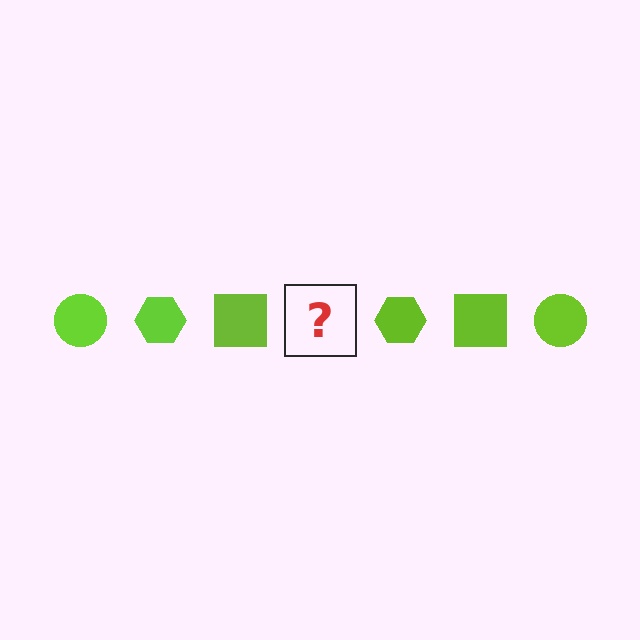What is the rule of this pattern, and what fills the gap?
The rule is that the pattern cycles through circle, hexagon, square shapes in lime. The gap should be filled with a lime circle.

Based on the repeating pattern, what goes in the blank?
The blank should be a lime circle.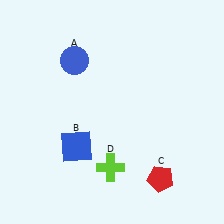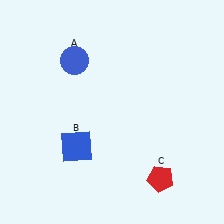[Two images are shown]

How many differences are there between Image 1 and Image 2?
There is 1 difference between the two images.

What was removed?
The lime cross (D) was removed in Image 2.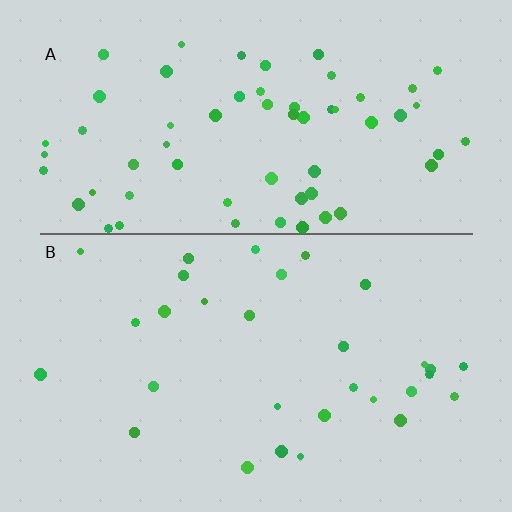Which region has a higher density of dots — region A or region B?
A (the top).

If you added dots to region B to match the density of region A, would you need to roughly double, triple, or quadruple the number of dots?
Approximately double.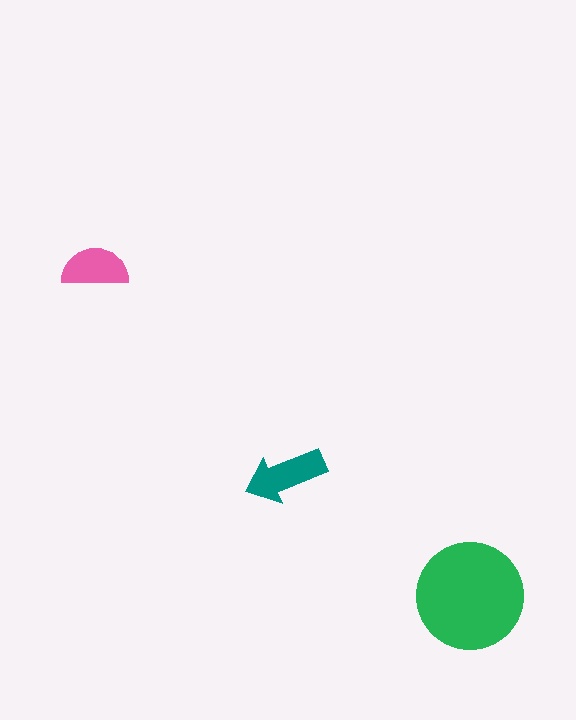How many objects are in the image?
There are 3 objects in the image.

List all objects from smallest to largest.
The pink semicircle, the teal arrow, the green circle.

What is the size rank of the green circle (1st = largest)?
1st.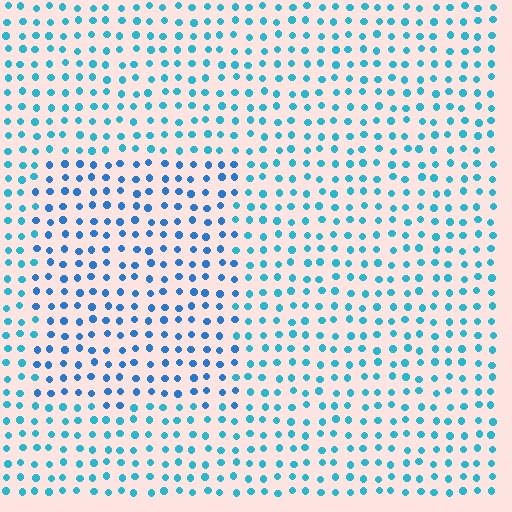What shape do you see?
I see a rectangle.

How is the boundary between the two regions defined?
The boundary is defined purely by a slight shift in hue (about 24 degrees). Spacing, size, and orientation are identical on both sides.